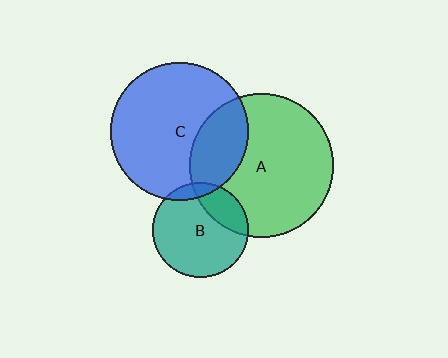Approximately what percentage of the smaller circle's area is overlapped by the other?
Approximately 10%.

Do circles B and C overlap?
Yes.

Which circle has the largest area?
Circle A (green).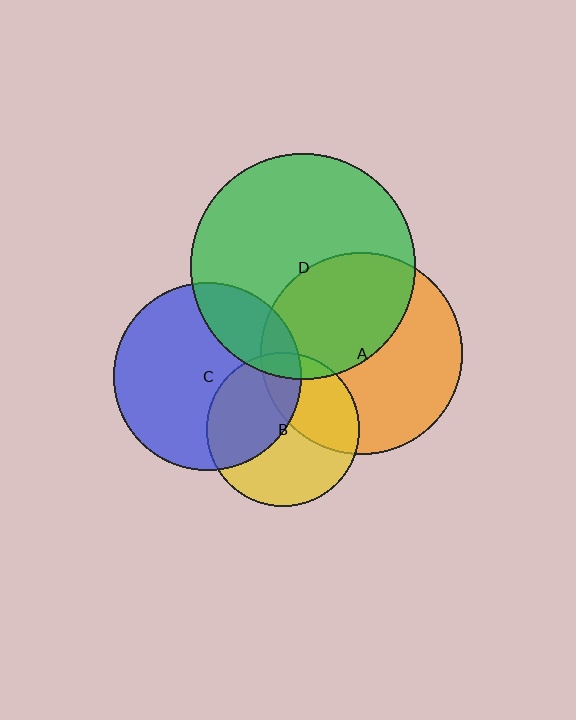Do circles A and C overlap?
Yes.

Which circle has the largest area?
Circle D (green).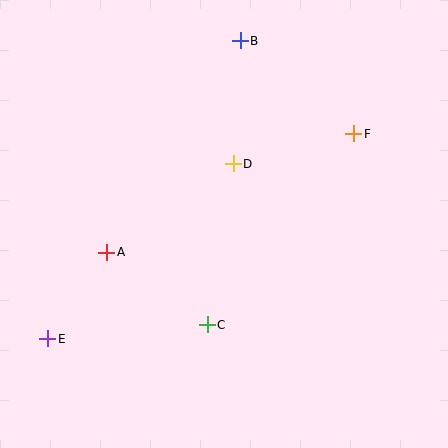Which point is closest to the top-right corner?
Point F is closest to the top-right corner.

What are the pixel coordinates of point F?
Point F is at (354, 134).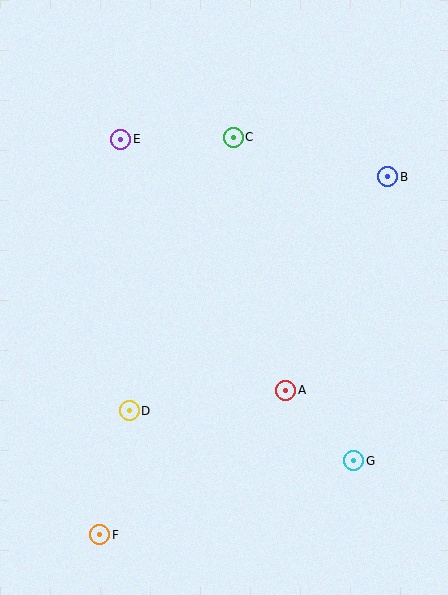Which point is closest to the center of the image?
Point A at (286, 390) is closest to the center.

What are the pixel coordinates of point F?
Point F is at (100, 535).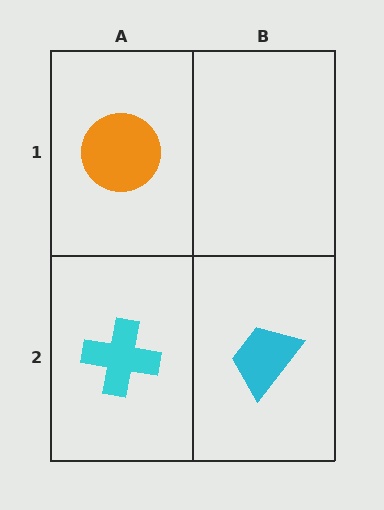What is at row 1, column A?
An orange circle.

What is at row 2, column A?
A cyan cross.